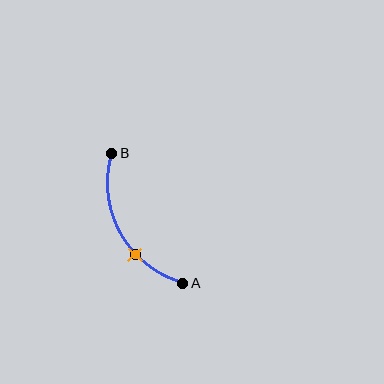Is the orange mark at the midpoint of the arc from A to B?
No. The orange mark lies on the arc but is closer to endpoint A. The arc midpoint would be at the point on the curve equidistant along the arc from both A and B.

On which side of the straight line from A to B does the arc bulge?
The arc bulges to the left of the straight line connecting A and B.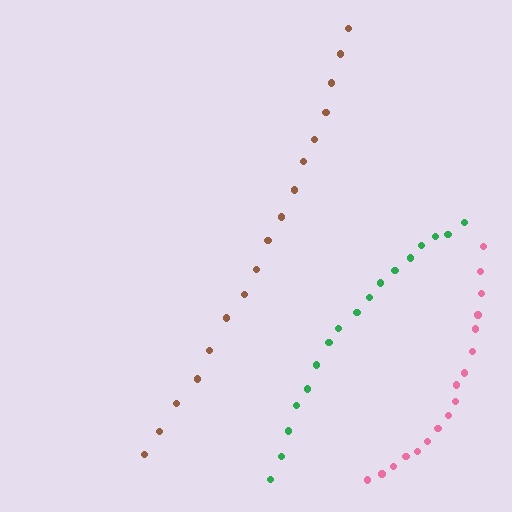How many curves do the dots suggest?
There are 3 distinct paths.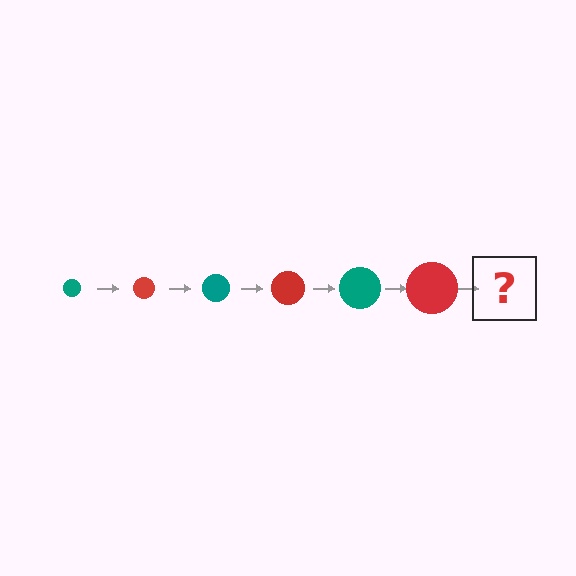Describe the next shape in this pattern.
It should be a teal circle, larger than the previous one.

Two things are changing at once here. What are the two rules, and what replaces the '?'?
The two rules are that the circle grows larger each step and the color cycles through teal and red. The '?' should be a teal circle, larger than the previous one.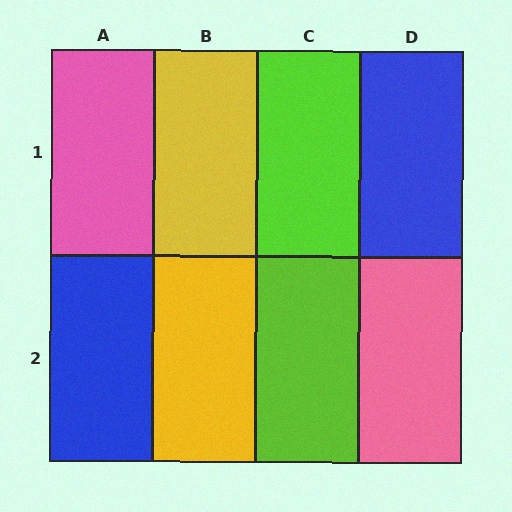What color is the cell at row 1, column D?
Blue.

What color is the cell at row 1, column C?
Lime.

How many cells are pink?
2 cells are pink.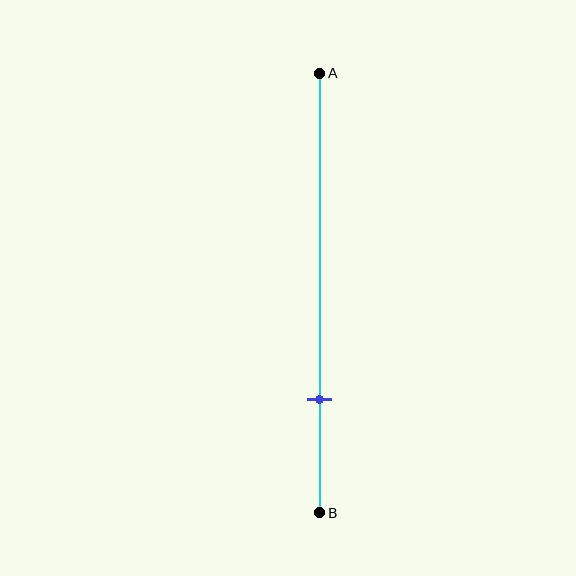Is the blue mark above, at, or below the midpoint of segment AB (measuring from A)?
The blue mark is below the midpoint of segment AB.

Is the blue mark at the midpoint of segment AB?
No, the mark is at about 75% from A, not at the 50% midpoint.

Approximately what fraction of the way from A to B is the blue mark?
The blue mark is approximately 75% of the way from A to B.